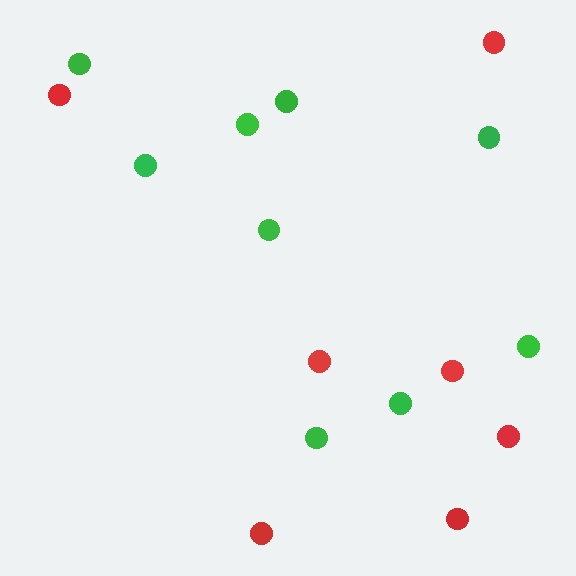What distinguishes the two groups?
There are 2 groups: one group of red circles (7) and one group of green circles (9).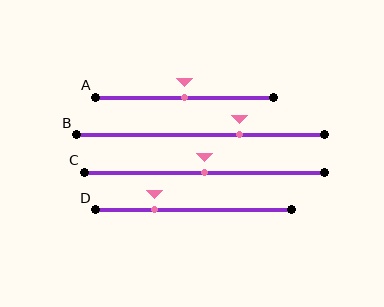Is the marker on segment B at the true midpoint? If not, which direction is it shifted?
No, the marker on segment B is shifted to the right by about 16% of the segment length.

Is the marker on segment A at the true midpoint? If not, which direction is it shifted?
Yes, the marker on segment A is at the true midpoint.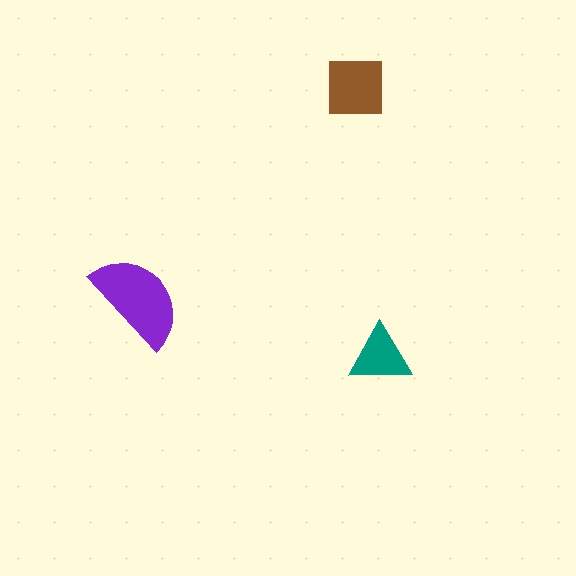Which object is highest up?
The brown square is topmost.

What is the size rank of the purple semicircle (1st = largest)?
1st.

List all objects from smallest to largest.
The teal triangle, the brown square, the purple semicircle.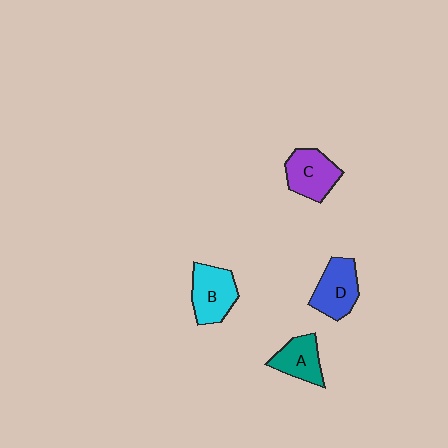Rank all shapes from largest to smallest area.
From largest to smallest: B (cyan), D (blue), C (purple), A (teal).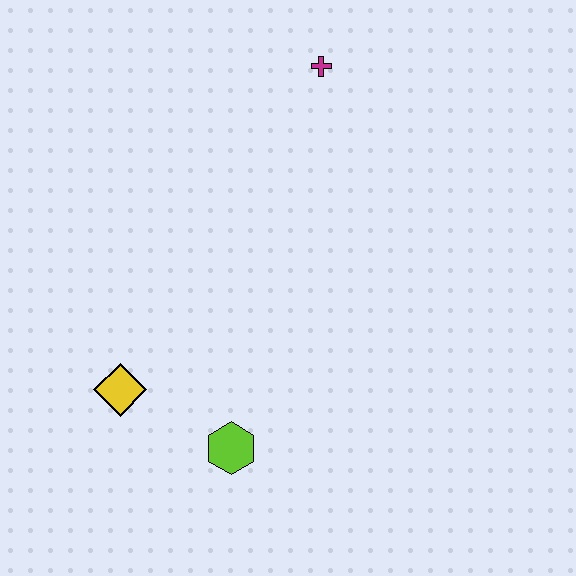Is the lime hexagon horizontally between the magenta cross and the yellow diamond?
Yes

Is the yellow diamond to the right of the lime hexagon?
No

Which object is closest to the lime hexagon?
The yellow diamond is closest to the lime hexagon.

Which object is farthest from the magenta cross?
The lime hexagon is farthest from the magenta cross.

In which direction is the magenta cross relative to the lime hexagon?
The magenta cross is above the lime hexagon.